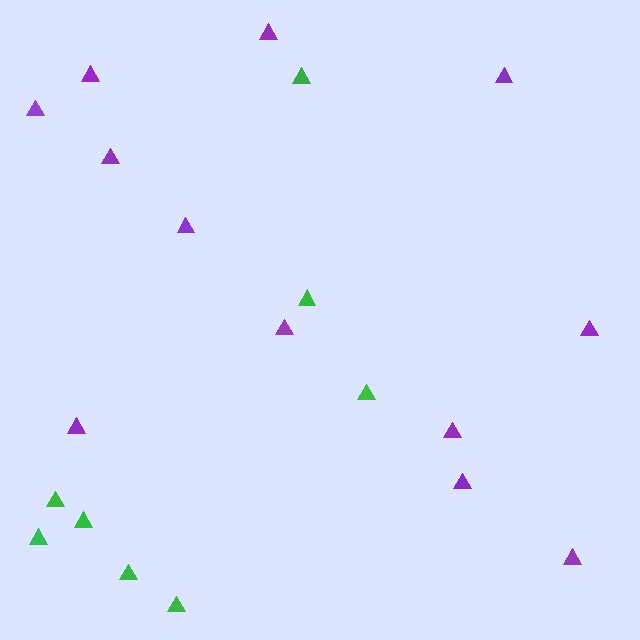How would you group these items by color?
There are 2 groups: one group of green triangles (8) and one group of purple triangles (12).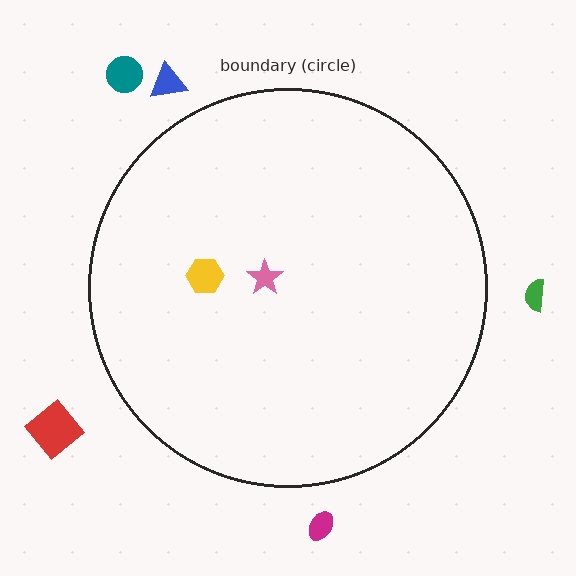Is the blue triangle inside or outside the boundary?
Outside.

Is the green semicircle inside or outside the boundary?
Outside.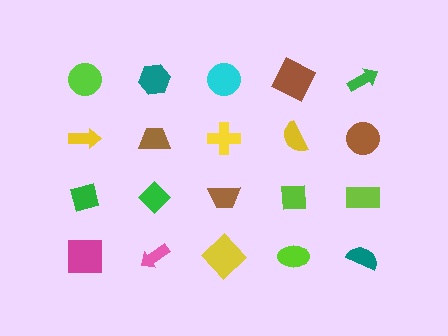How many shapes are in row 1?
5 shapes.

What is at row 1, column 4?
A brown square.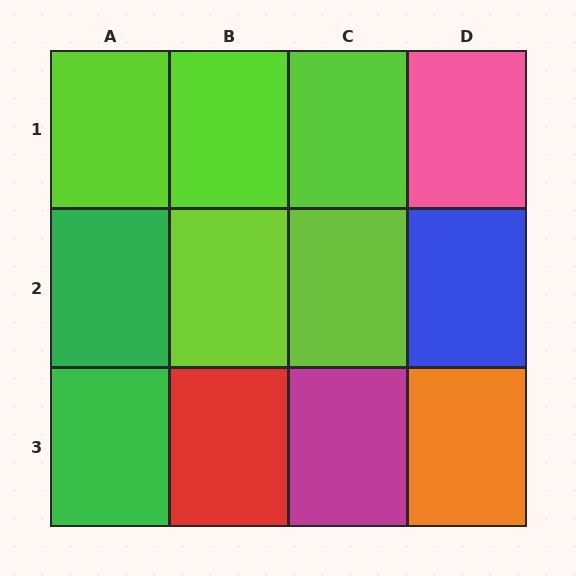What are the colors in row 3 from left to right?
Green, red, magenta, orange.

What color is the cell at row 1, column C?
Lime.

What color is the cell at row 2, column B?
Lime.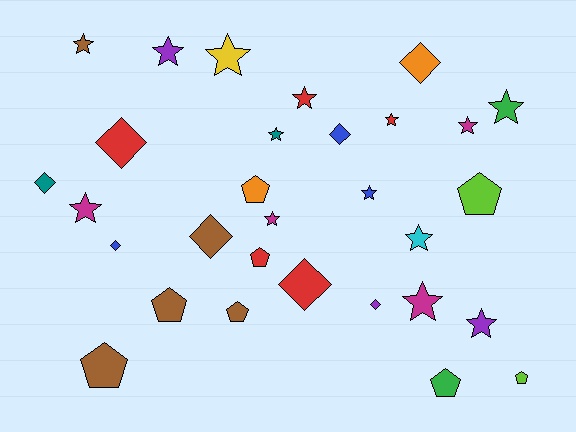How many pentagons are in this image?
There are 8 pentagons.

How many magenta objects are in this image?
There are 4 magenta objects.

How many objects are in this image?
There are 30 objects.